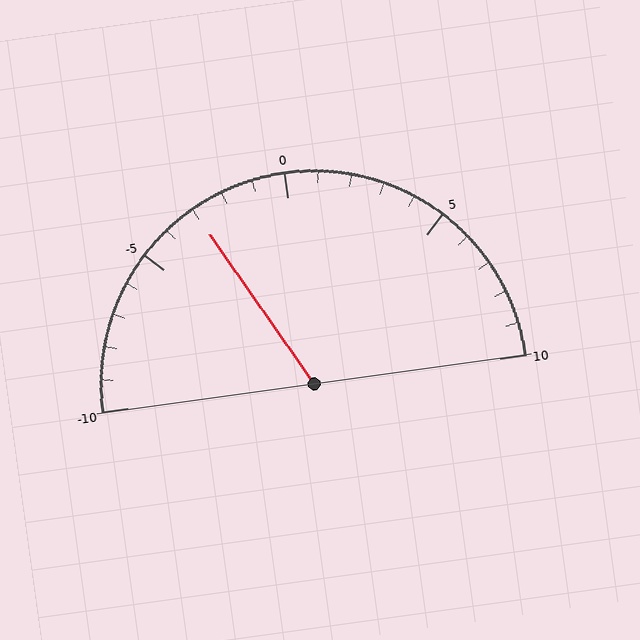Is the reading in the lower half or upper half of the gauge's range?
The reading is in the lower half of the range (-10 to 10).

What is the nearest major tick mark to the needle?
The nearest major tick mark is -5.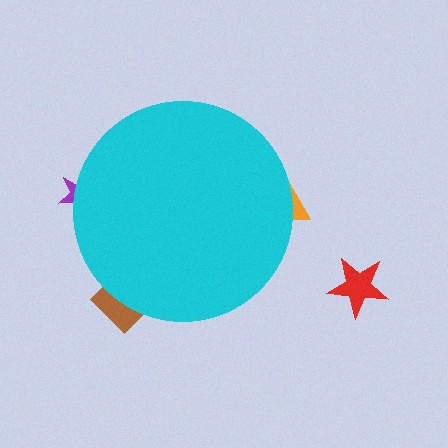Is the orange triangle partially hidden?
Yes, the orange triangle is partially hidden behind the cyan circle.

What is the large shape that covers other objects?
A cyan circle.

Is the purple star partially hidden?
Yes, the purple star is partially hidden behind the cyan circle.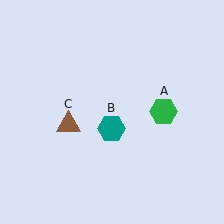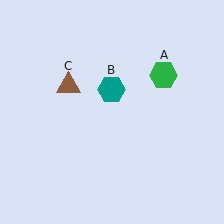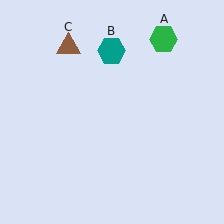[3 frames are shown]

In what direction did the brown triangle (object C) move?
The brown triangle (object C) moved up.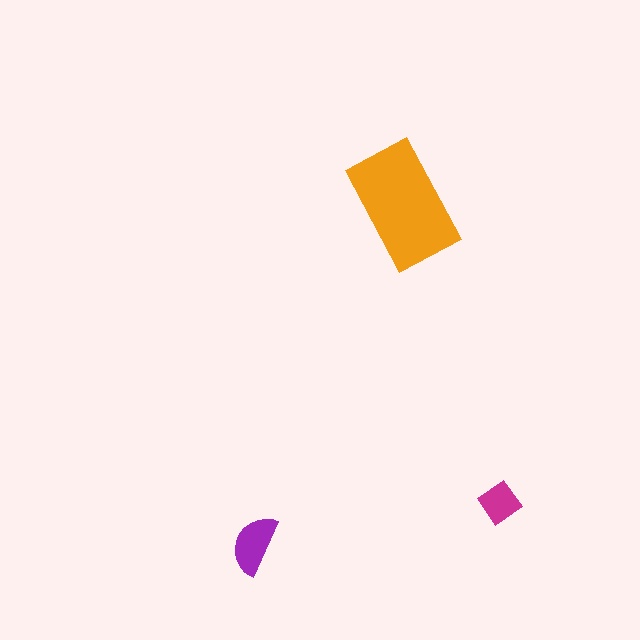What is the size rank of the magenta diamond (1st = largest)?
3rd.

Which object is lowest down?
The purple semicircle is bottommost.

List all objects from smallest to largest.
The magenta diamond, the purple semicircle, the orange rectangle.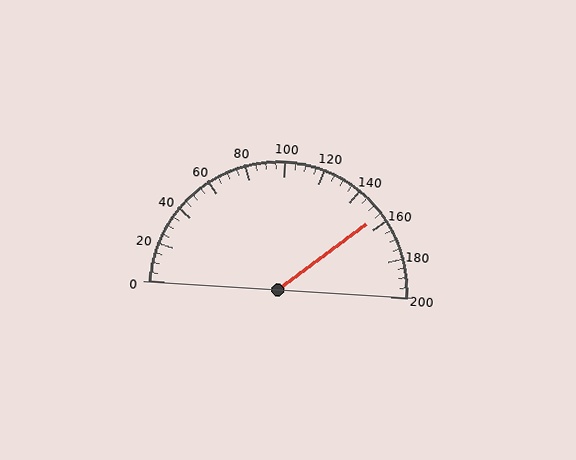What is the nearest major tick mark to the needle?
The nearest major tick mark is 160.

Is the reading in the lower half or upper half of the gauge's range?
The reading is in the upper half of the range (0 to 200).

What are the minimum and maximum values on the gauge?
The gauge ranges from 0 to 200.